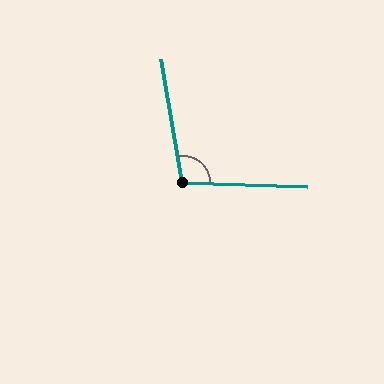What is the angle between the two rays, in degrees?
Approximately 102 degrees.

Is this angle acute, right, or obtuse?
It is obtuse.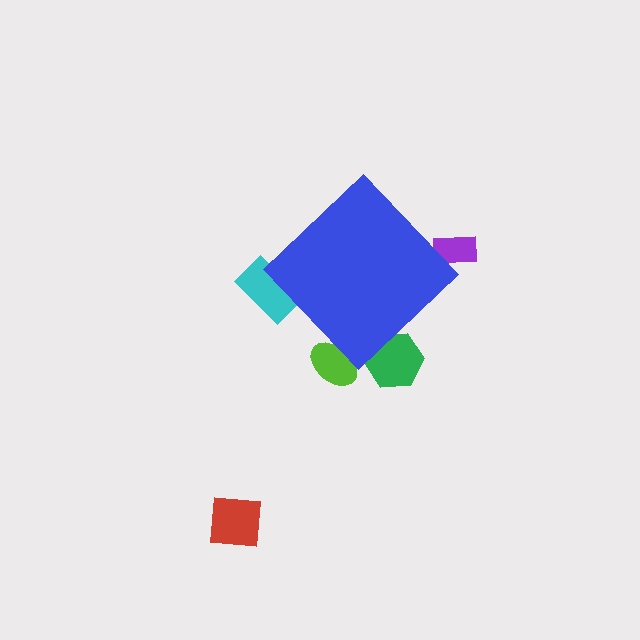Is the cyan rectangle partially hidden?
Yes, the cyan rectangle is partially hidden behind the blue diamond.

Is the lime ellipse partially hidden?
Yes, the lime ellipse is partially hidden behind the blue diamond.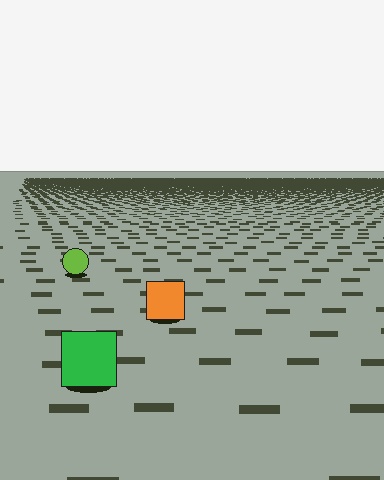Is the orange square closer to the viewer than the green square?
No. The green square is closer — you can tell from the texture gradient: the ground texture is coarser near it.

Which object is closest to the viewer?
The green square is closest. The texture marks near it are larger and more spread out.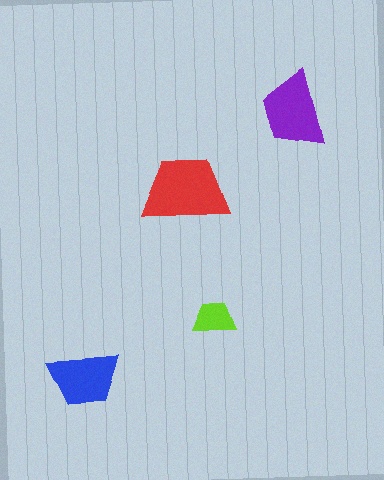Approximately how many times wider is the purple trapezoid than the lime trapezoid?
About 2 times wider.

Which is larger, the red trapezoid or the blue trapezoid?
The red one.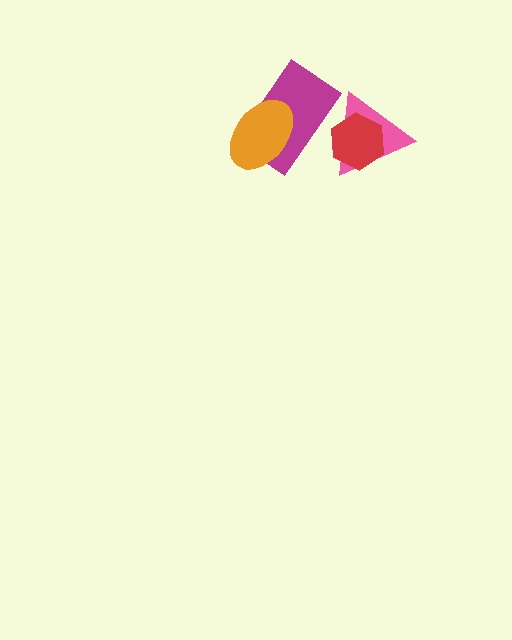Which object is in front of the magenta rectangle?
The orange ellipse is in front of the magenta rectangle.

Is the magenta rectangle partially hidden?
Yes, it is partially covered by another shape.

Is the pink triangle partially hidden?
Yes, it is partially covered by another shape.